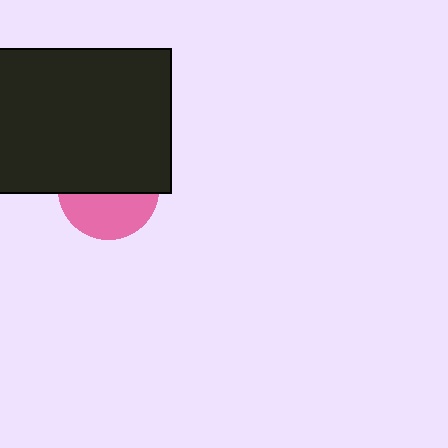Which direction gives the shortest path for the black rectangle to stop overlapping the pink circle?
Moving up gives the shortest separation.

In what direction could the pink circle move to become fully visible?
The pink circle could move down. That would shift it out from behind the black rectangle entirely.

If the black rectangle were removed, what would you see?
You would see the complete pink circle.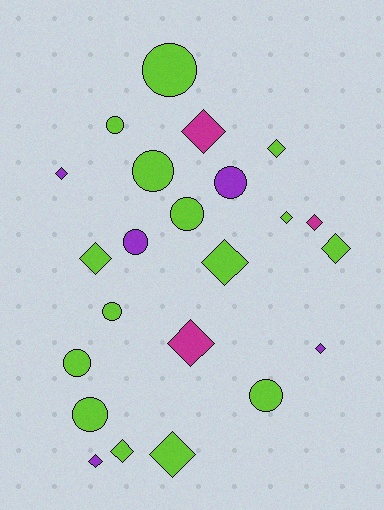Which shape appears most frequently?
Diamond, with 13 objects.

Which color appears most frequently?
Lime, with 15 objects.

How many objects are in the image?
There are 23 objects.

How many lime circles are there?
There are 8 lime circles.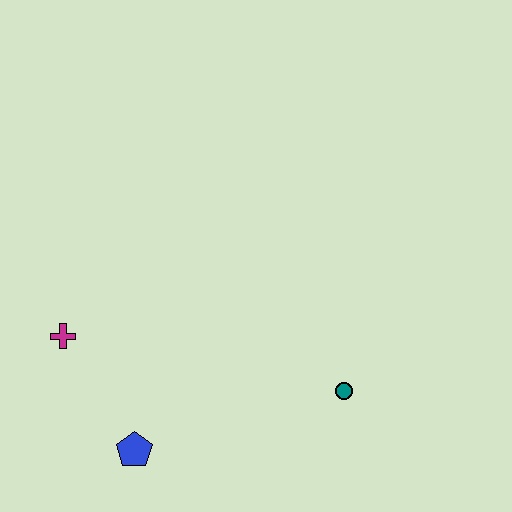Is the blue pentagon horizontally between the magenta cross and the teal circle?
Yes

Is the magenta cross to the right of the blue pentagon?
No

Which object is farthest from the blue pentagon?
The teal circle is farthest from the blue pentagon.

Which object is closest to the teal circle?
The blue pentagon is closest to the teal circle.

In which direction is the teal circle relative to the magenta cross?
The teal circle is to the right of the magenta cross.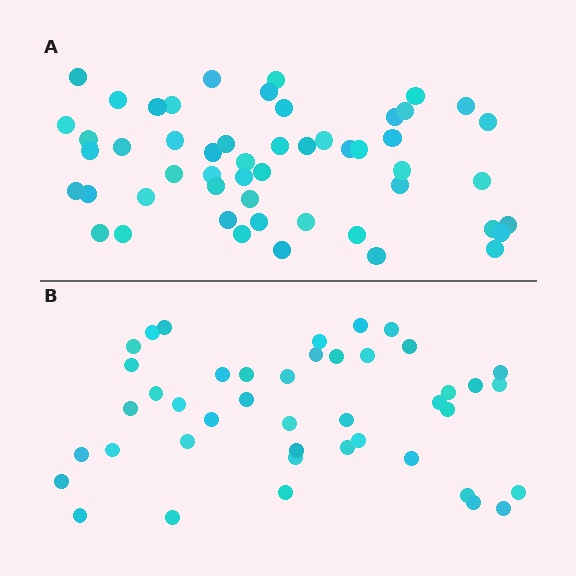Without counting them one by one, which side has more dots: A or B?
Region A (the top region) has more dots.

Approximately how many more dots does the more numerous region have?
Region A has roughly 8 or so more dots than region B.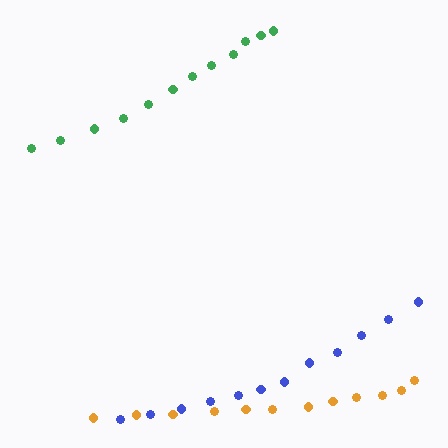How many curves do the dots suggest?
There are 3 distinct paths.